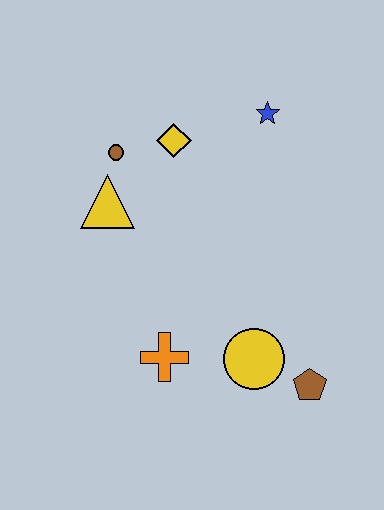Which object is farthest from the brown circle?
The brown pentagon is farthest from the brown circle.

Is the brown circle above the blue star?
No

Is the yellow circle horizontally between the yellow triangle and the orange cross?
No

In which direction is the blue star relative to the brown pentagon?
The blue star is above the brown pentagon.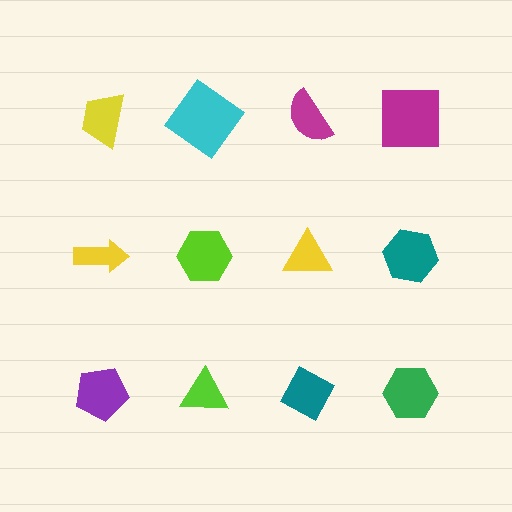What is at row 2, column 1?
A yellow arrow.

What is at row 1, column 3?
A magenta semicircle.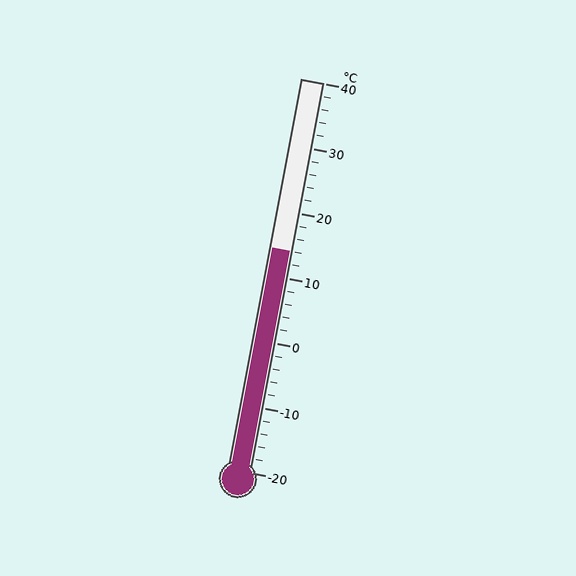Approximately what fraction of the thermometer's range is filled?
The thermometer is filled to approximately 55% of its range.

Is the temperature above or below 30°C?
The temperature is below 30°C.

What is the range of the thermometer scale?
The thermometer scale ranges from -20°C to 40°C.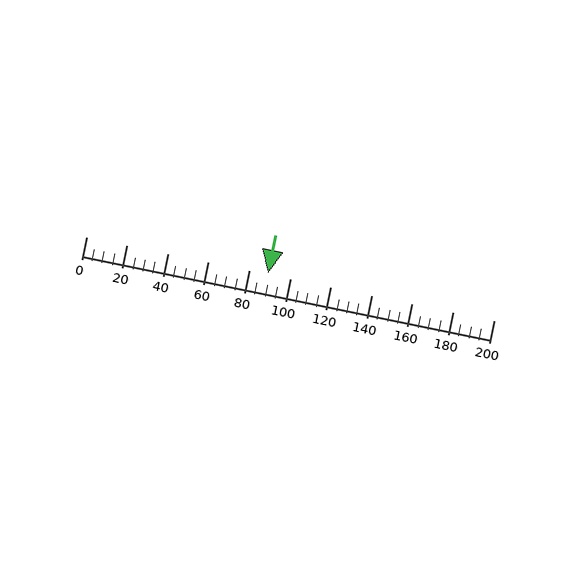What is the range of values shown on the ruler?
The ruler shows values from 0 to 200.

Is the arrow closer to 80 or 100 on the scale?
The arrow is closer to 80.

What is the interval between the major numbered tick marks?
The major tick marks are spaced 20 units apart.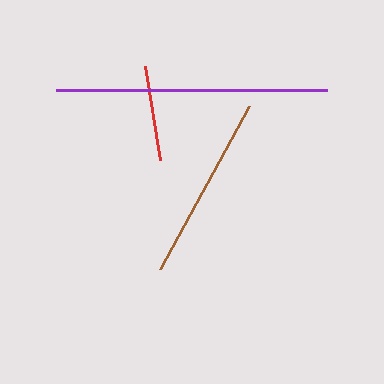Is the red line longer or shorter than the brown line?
The brown line is longer than the red line.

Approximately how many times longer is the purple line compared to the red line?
The purple line is approximately 2.9 times the length of the red line.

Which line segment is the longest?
The purple line is the longest at approximately 272 pixels.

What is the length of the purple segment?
The purple segment is approximately 272 pixels long.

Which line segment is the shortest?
The red line is the shortest at approximately 95 pixels.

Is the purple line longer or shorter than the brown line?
The purple line is longer than the brown line.